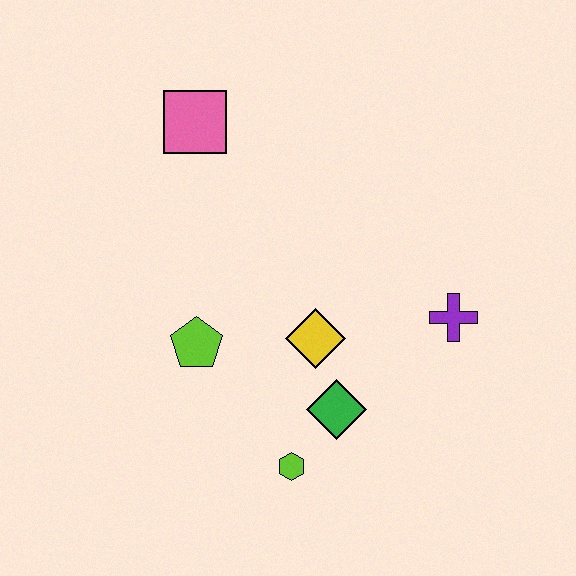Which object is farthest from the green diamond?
The pink square is farthest from the green diamond.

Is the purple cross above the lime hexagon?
Yes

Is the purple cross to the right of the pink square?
Yes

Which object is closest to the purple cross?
The yellow diamond is closest to the purple cross.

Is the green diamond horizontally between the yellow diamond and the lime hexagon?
No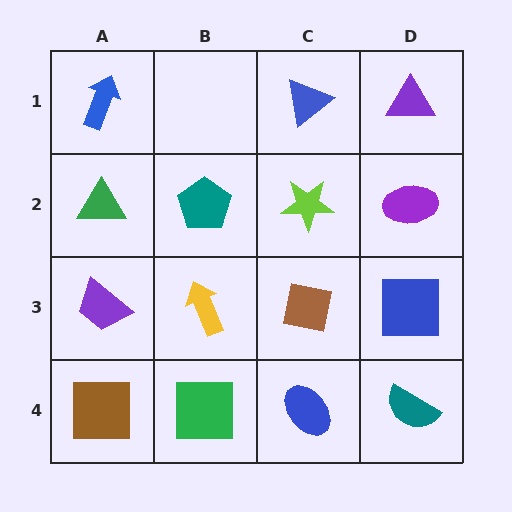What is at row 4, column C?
A blue ellipse.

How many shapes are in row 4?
4 shapes.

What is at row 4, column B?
A green square.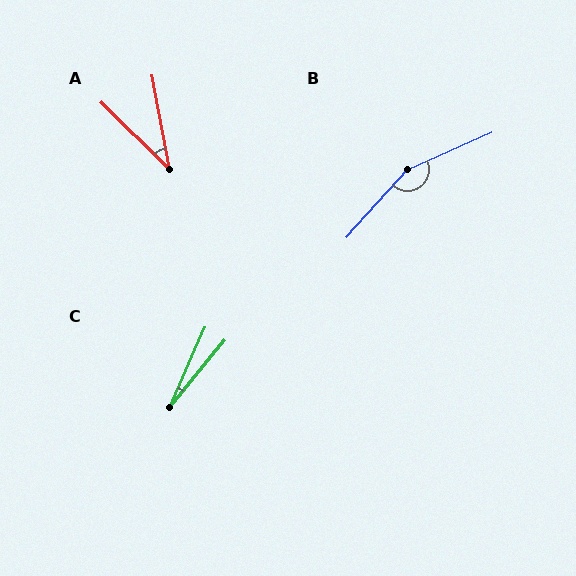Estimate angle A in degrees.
Approximately 35 degrees.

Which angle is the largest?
B, at approximately 156 degrees.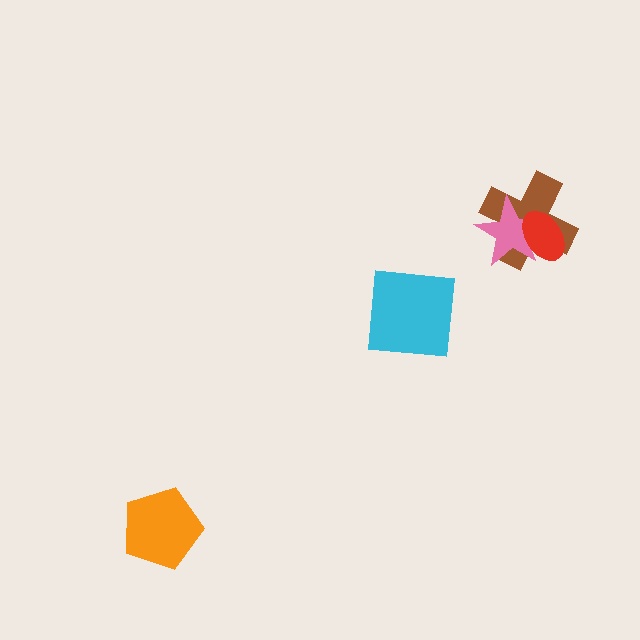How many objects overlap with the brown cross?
2 objects overlap with the brown cross.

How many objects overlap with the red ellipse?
2 objects overlap with the red ellipse.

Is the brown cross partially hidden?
Yes, it is partially covered by another shape.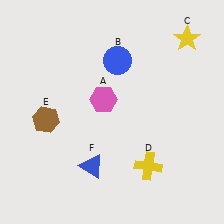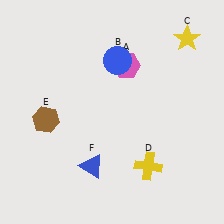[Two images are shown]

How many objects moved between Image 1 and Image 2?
1 object moved between the two images.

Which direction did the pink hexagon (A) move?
The pink hexagon (A) moved up.